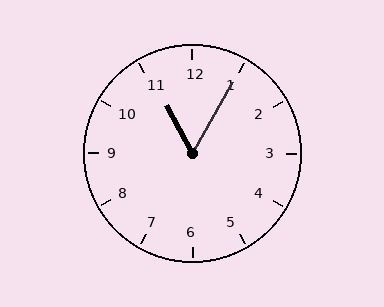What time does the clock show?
11:05.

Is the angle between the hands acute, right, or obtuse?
It is acute.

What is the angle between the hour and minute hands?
Approximately 58 degrees.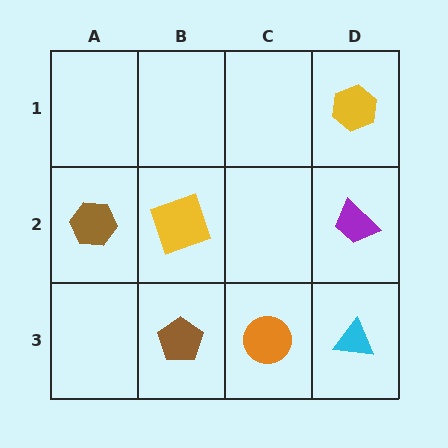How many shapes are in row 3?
3 shapes.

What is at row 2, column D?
A purple trapezoid.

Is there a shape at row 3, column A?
No, that cell is empty.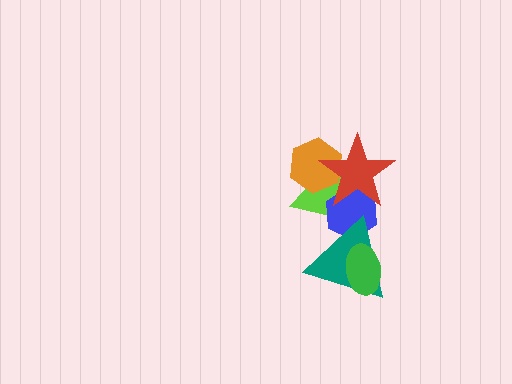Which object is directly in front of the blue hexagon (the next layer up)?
The teal triangle is directly in front of the blue hexagon.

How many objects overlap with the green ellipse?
1 object overlaps with the green ellipse.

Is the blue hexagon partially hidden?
Yes, it is partially covered by another shape.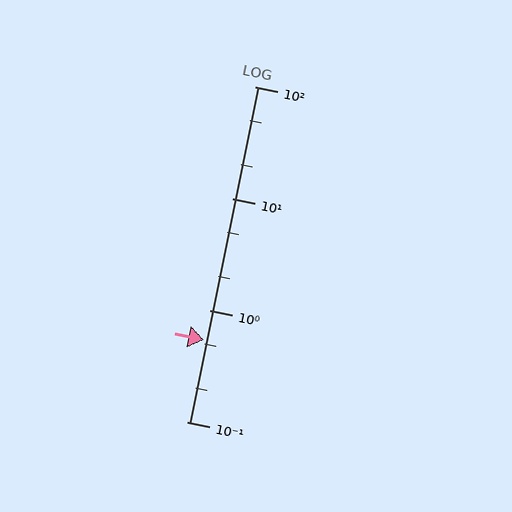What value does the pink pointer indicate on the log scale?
The pointer indicates approximately 0.54.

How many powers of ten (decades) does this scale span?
The scale spans 3 decades, from 0.1 to 100.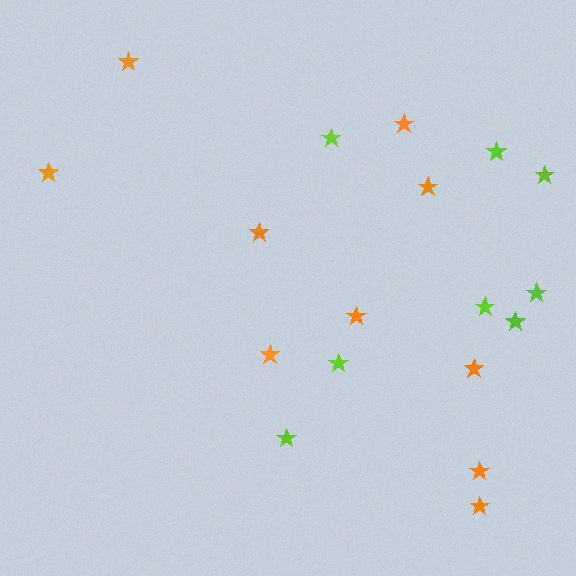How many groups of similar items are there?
There are 2 groups: one group of orange stars (10) and one group of lime stars (8).